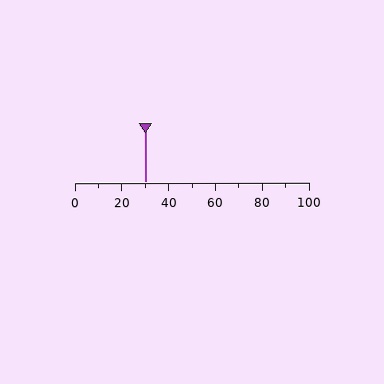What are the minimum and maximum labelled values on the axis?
The axis runs from 0 to 100.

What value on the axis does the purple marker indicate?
The marker indicates approximately 30.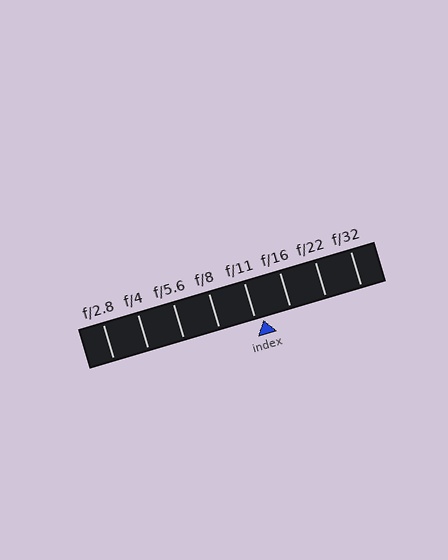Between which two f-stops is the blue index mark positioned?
The index mark is between f/11 and f/16.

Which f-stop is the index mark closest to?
The index mark is closest to f/11.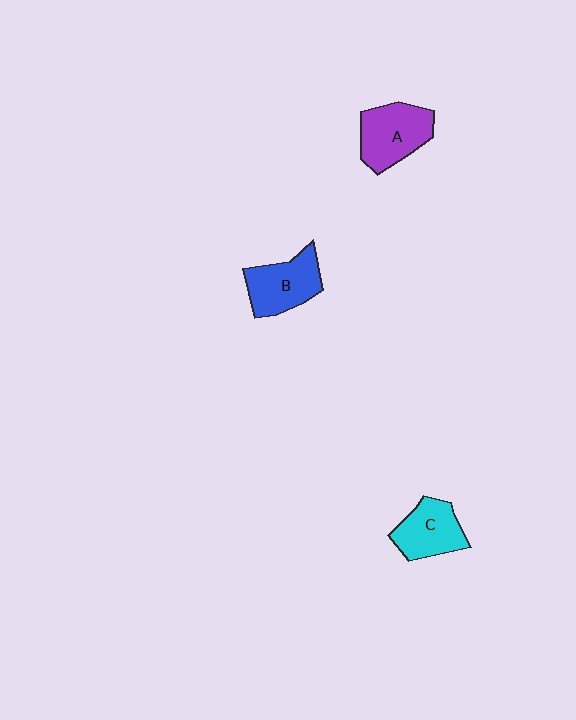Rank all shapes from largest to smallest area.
From largest to smallest: A (purple), B (blue), C (cyan).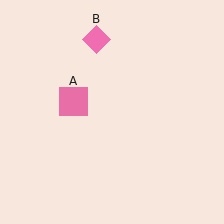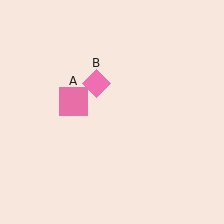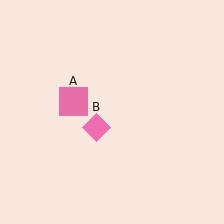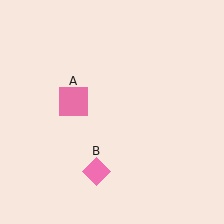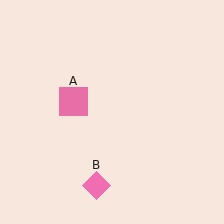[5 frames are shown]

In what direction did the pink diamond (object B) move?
The pink diamond (object B) moved down.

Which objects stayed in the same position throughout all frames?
Pink square (object A) remained stationary.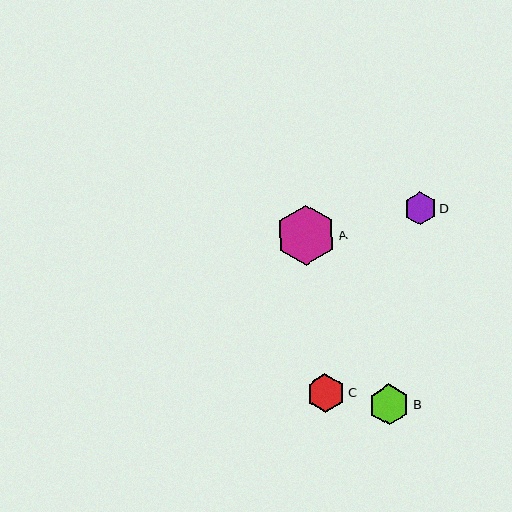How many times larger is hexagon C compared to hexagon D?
Hexagon C is approximately 1.2 times the size of hexagon D.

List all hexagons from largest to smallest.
From largest to smallest: A, B, C, D.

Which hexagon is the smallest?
Hexagon D is the smallest with a size of approximately 33 pixels.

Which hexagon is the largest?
Hexagon A is the largest with a size of approximately 60 pixels.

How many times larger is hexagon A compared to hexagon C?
Hexagon A is approximately 1.5 times the size of hexagon C.